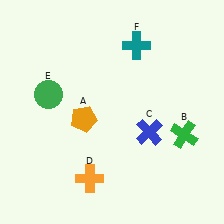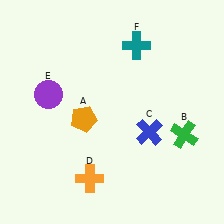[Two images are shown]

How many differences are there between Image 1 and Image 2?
There is 1 difference between the two images.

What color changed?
The circle (E) changed from green in Image 1 to purple in Image 2.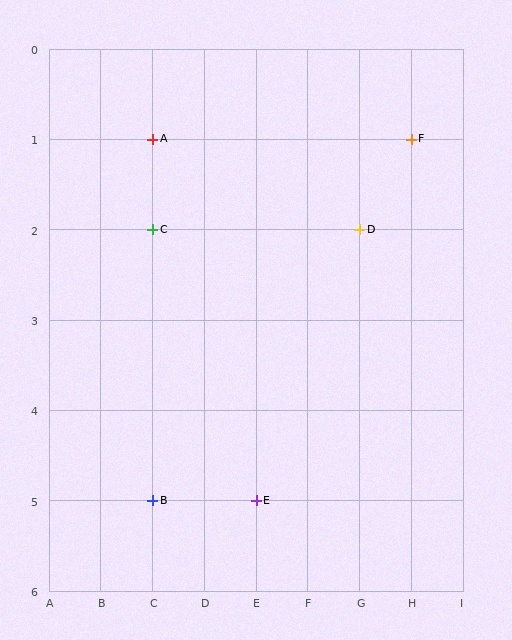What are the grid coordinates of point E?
Point E is at grid coordinates (E, 5).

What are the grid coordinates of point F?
Point F is at grid coordinates (H, 1).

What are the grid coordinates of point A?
Point A is at grid coordinates (C, 1).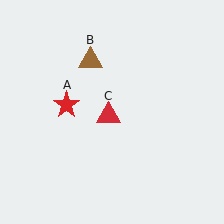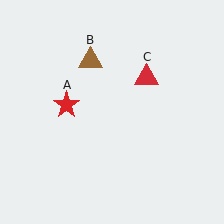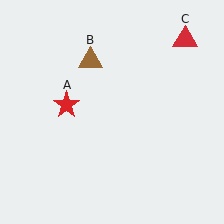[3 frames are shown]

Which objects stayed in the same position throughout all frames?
Red star (object A) and brown triangle (object B) remained stationary.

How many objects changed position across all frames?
1 object changed position: red triangle (object C).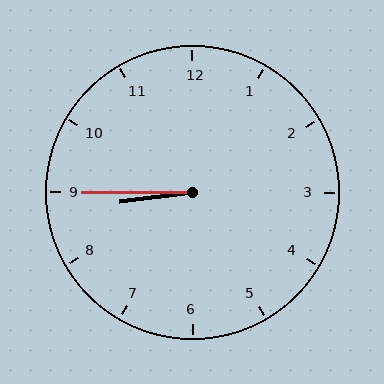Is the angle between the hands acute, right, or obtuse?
It is acute.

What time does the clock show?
8:45.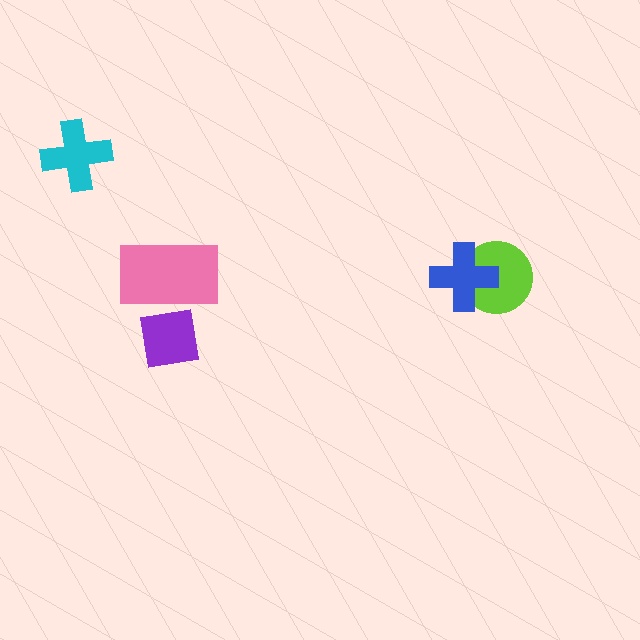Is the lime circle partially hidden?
Yes, it is partially covered by another shape.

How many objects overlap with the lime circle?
1 object overlaps with the lime circle.